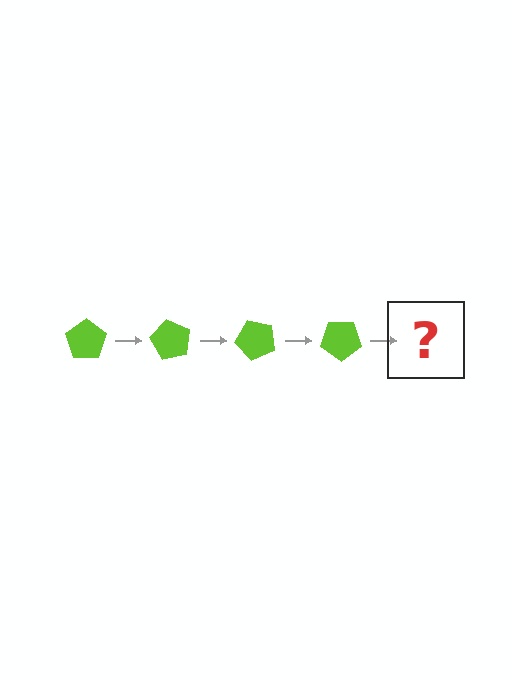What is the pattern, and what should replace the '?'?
The pattern is that the pentagon rotates 60 degrees each step. The '?' should be a lime pentagon rotated 240 degrees.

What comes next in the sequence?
The next element should be a lime pentagon rotated 240 degrees.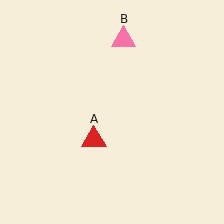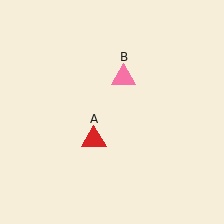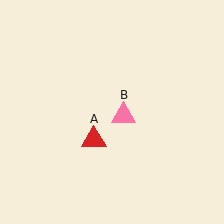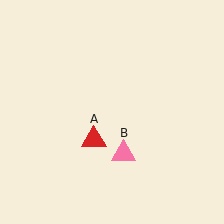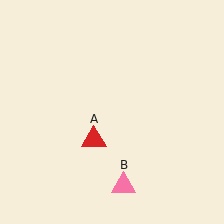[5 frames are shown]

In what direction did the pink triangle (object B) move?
The pink triangle (object B) moved down.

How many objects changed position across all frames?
1 object changed position: pink triangle (object B).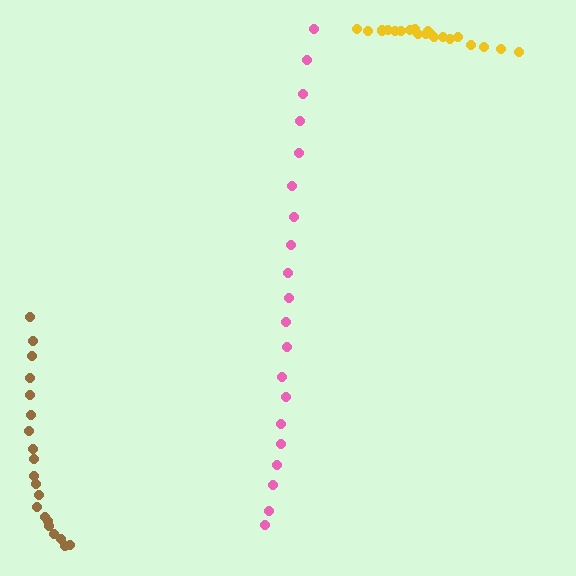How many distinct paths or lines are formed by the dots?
There are 3 distinct paths.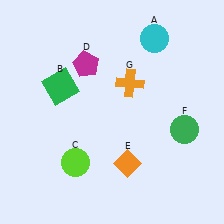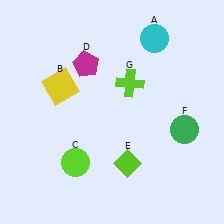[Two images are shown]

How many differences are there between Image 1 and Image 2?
There are 3 differences between the two images.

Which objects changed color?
B changed from green to yellow. E changed from orange to lime. G changed from orange to lime.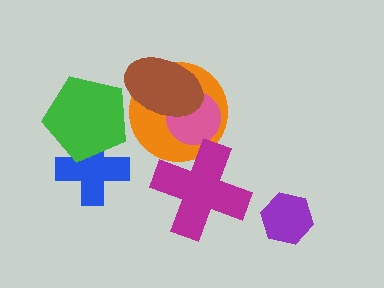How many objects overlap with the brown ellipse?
2 objects overlap with the brown ellipse.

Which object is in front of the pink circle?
The brown ellipse is in front of the pink circle.